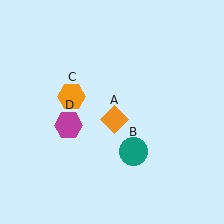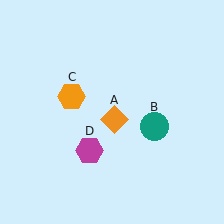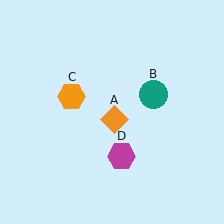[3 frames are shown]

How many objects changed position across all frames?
2 objects changed position: teal circle (object B), magenta hexagon (object D).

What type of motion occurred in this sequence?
The teal circle (object B), magenta hexagon (object D) rotated counterclockwise around the center of the scene.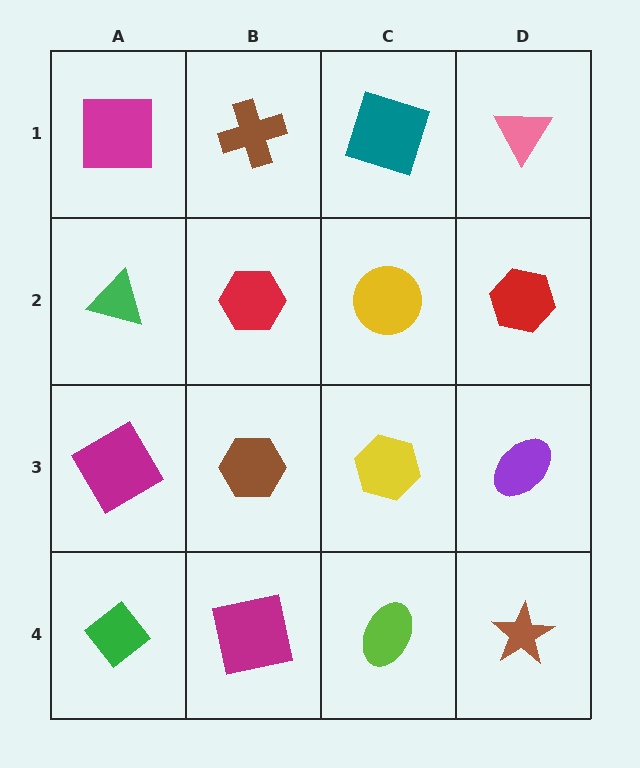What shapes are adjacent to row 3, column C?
A yellow circle (row 2, column C), a lime ellipse (row 4, column C), a brown hexagon (row 3, column B), a purple ellipse (row 3, column D).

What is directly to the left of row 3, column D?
A yellow hexagon.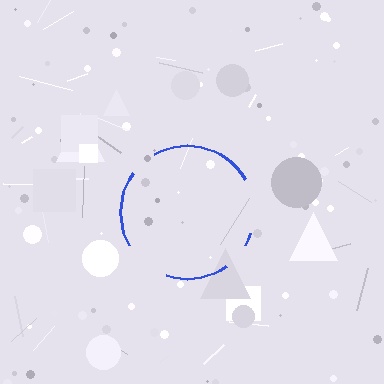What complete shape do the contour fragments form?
The contour fragments form a circle.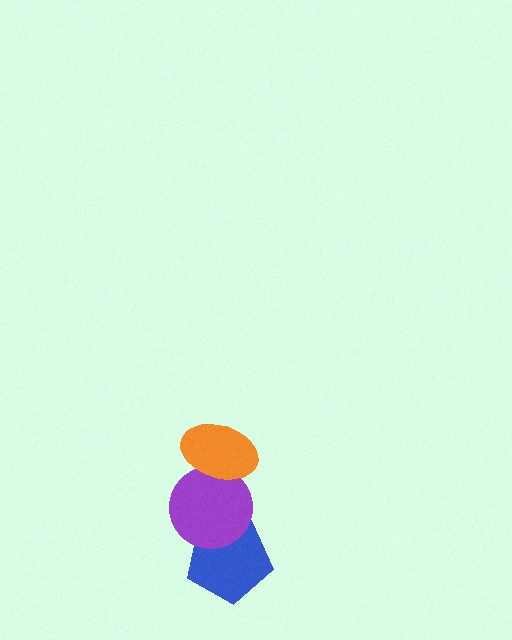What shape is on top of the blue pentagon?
The purple circle is on top of the blue pentagon.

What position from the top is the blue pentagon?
The blue pentagon is 3rd from the top.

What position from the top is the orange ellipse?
The orange ellipse is 1st from the top.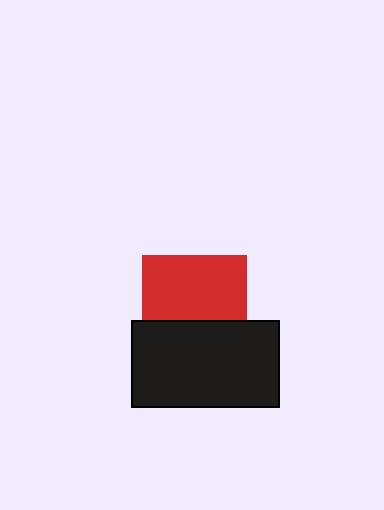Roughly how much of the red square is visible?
About half of it is visible (roughly 62%).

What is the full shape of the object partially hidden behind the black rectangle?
The partially hidden object is a red square.